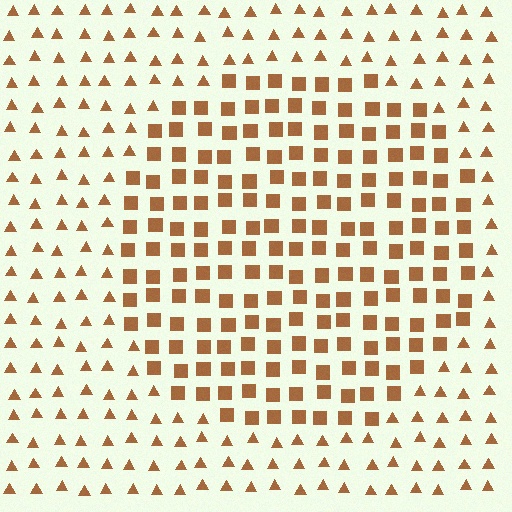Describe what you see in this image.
The image is filled with small brown elements arranged in a uniform grid. A circle-shaped region contains squares, while the surrounding area contains triangles. The boundary is defined purely by the change in element shape.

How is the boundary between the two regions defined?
The boundary is defined by a change in element shape: squares inside vs. triangles outside. All elements share the same color and spacing.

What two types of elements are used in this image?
The image uses squares inside the circle region and triangles outside it.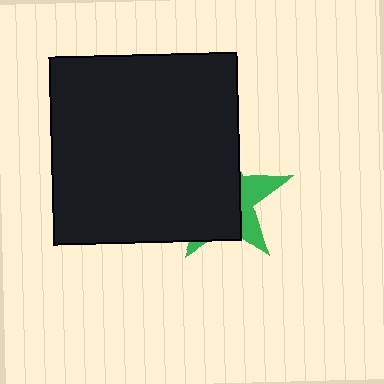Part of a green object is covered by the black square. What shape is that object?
It is a star.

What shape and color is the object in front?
The object in front is a black square.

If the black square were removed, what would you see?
You would see the complete green star.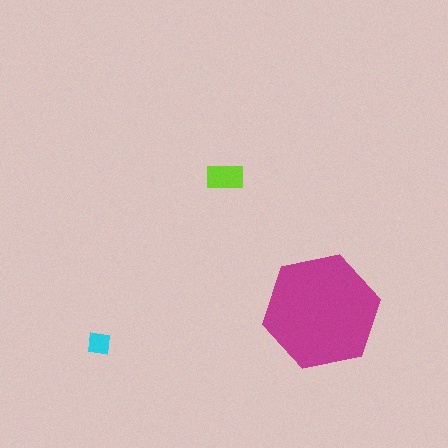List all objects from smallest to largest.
The cyan square, the lime rectangle, the magenta hexagon.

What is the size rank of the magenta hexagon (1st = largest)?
1st.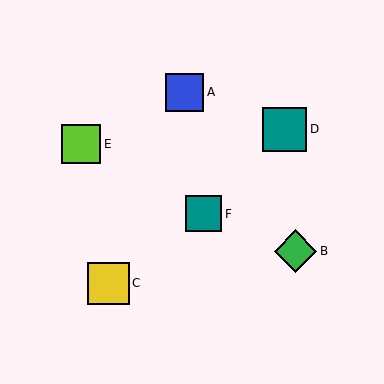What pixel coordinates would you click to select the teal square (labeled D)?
Click at (285, 129) to select the teal square D.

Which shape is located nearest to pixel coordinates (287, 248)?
The green diamond (labeled B) at (295, 251) is nearest to that location.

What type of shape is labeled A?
Shape A is a blue square.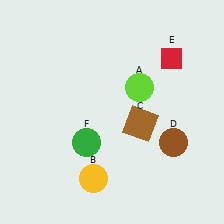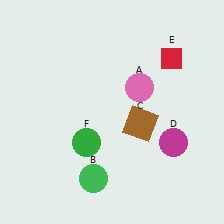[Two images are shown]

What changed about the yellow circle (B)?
In Image 1, B is yellow. In Image 2, it changed to green.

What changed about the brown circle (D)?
In Image 1, D is brown. In Image 2, it changed to magenta.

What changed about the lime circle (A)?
In Image 1, A is lime. In Image 2, it changed to pink.